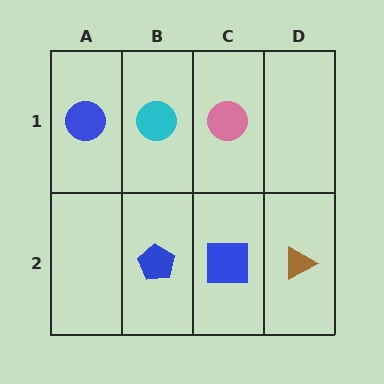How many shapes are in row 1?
3 shapes.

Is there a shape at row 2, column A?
No, that cell is empty.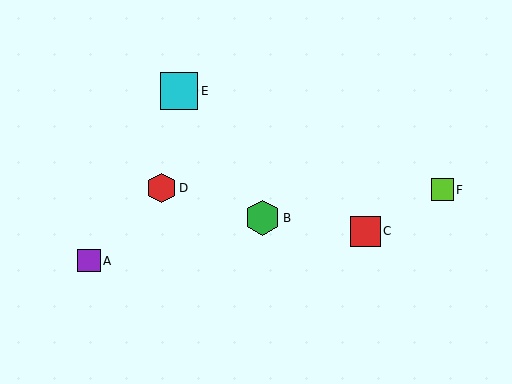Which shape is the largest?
The cyan square (labeled E) is the largest.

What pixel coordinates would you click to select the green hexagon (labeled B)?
Click at (263, 218) to select the green hexagon B.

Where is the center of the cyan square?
The center of the cyan square is at (179, 91).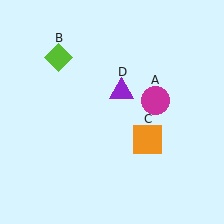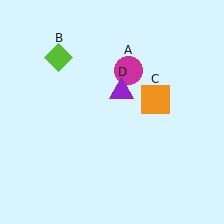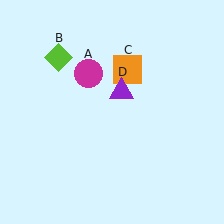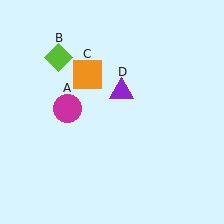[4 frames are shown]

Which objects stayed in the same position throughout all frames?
Lime diamond (object B) and purple triangle (object D) remained stationary.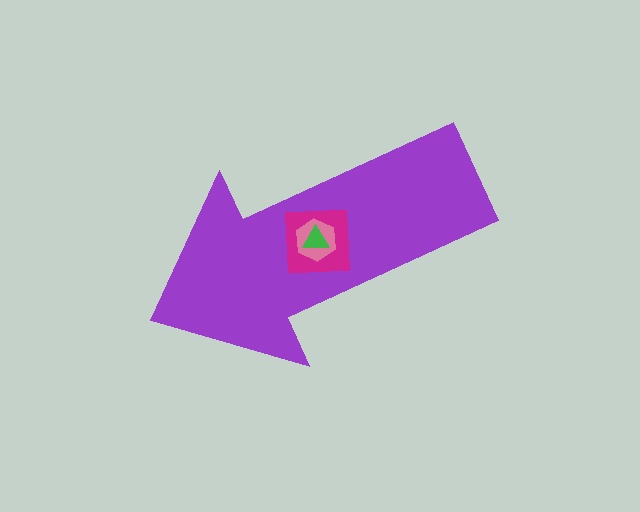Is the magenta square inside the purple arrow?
Yes.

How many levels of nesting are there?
4.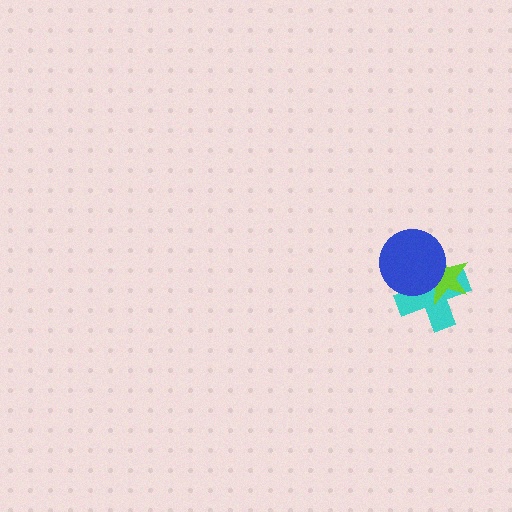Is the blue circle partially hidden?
No, no other shape covers it.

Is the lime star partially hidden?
Yes, it is partially covered by another shape.